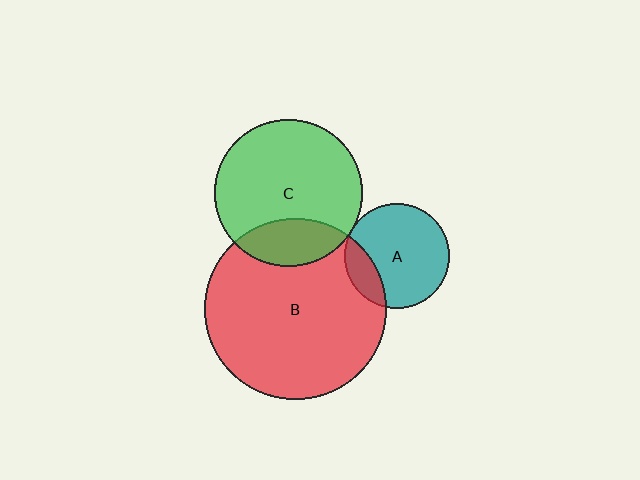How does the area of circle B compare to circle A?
Approximately 2.9 times.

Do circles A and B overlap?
Yes.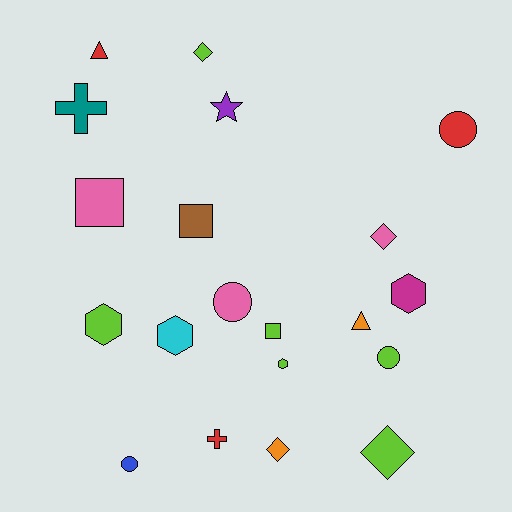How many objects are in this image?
There are 20 objects.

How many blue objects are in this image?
There is 1 blue object.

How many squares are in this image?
There are 3 squares.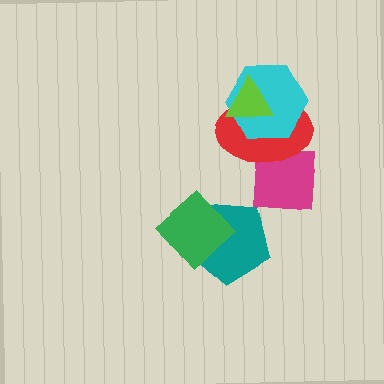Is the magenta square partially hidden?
Yes, it is partially covered by another shape.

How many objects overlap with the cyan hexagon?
2 objects overlap with the cyan hexagon.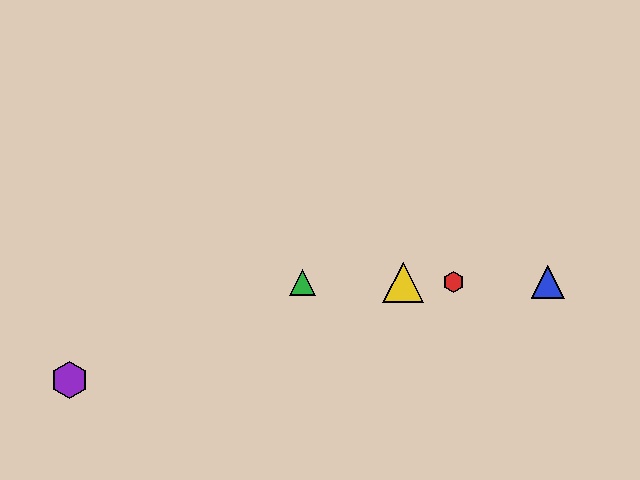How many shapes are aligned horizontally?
4 shapes (the red hexagon, the blue triangle, the green triangle, the yellow triangle) are aligned horizontally.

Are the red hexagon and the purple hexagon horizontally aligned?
No, the red hexagon is at y≈282 and the purple hexagon is at y≈380.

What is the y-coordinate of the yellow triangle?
The yellow triangle is at y≈282.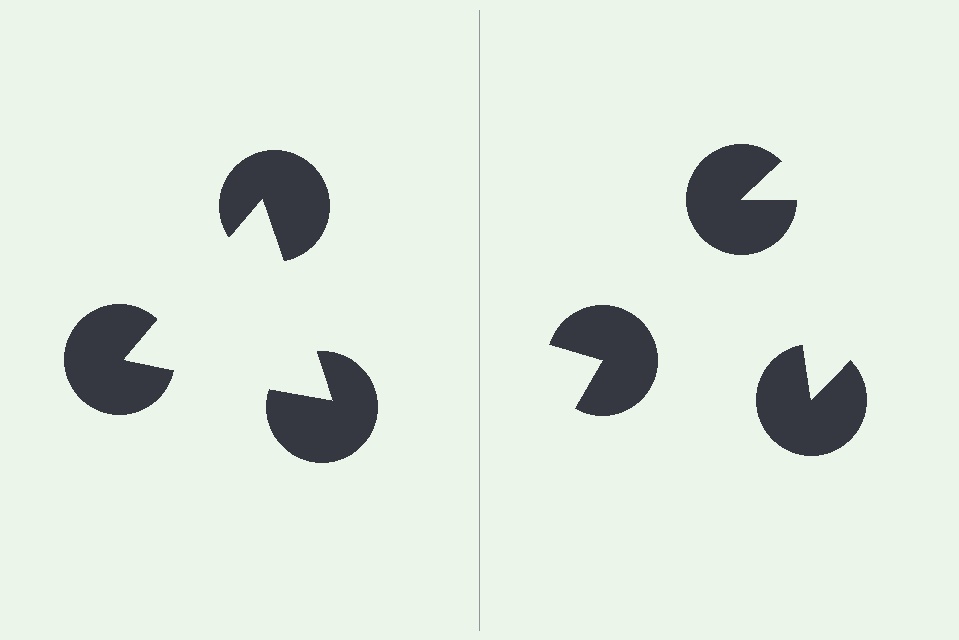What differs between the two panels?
The pac-man discs are positioned identically on both sides; only the wedge orientations differ. On the left they align to a triangle; on the right they are misaligned.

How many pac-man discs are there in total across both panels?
6 — 3 on each side.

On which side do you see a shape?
An illusory triangle appears on the left side. On the right side the wedge cuts are rotated, so no coherent shape forms.